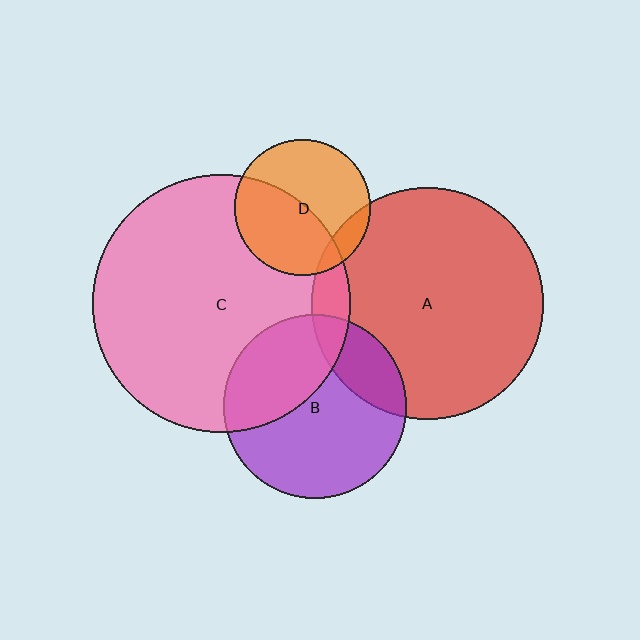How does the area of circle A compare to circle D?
Approximately 2.9 times.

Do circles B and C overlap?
Yes.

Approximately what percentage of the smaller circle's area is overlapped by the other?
Approximately 35%.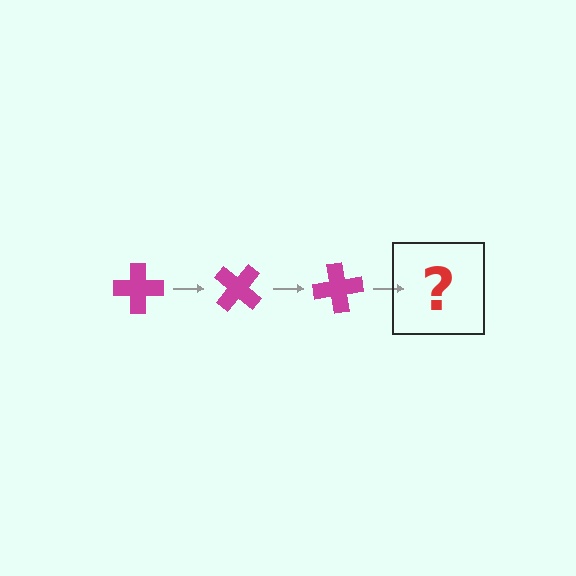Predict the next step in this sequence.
The next step is a magenta cross rotated 120 degrees.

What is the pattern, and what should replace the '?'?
The pattern is that the cross rotates 40 degrees each step. The '?' should be a magenta cross rotated 120 degrees.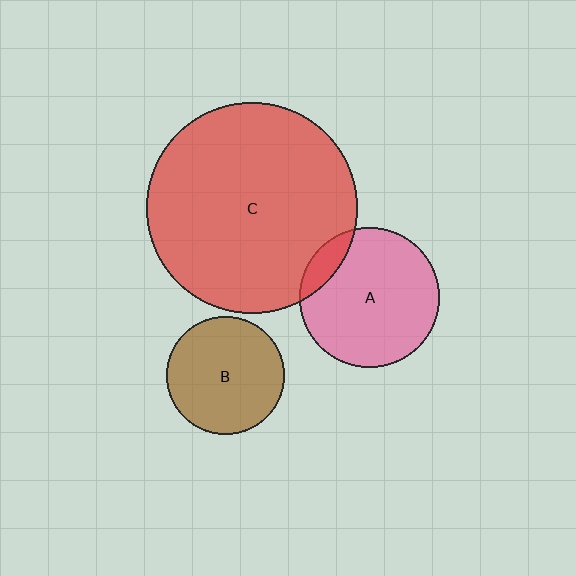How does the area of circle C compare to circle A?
Approximately 2.3 times.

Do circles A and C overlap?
Yes.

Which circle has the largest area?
Circle C (red).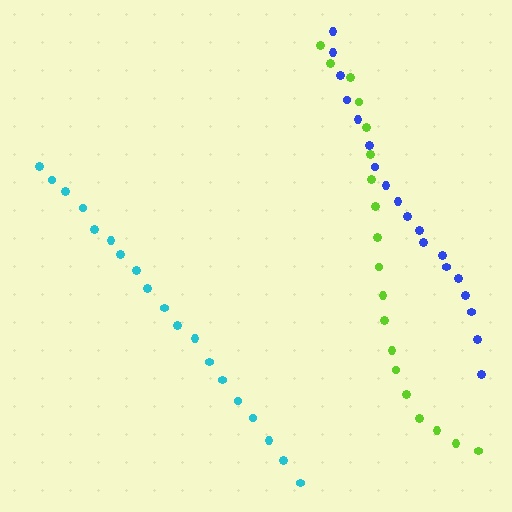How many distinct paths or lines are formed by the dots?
There are 3 distinct paths.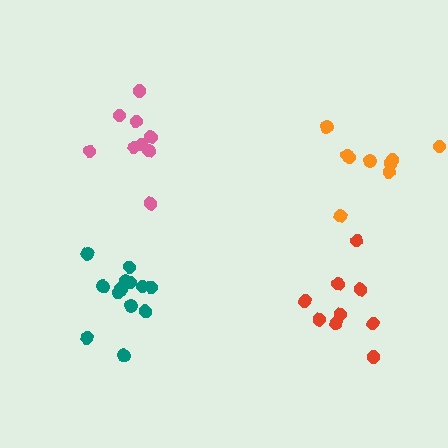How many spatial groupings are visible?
There are 4 spatial groupings.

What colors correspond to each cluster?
The clusters are colored: red, orange, pink, teal.